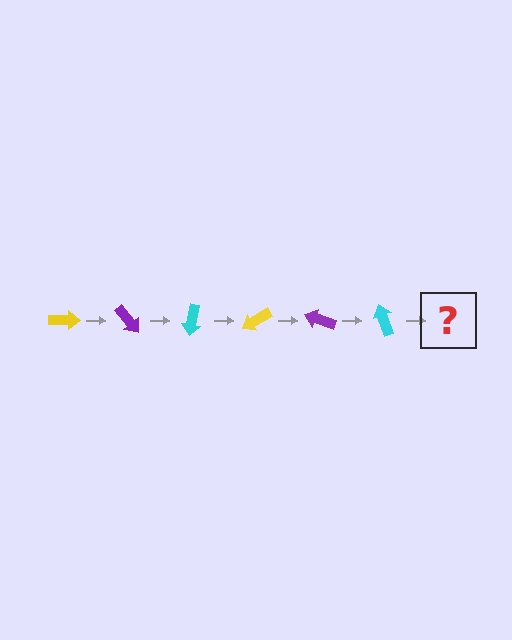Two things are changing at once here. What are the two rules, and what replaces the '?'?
The two rules are that it rotates 50 degrees each step and the color cycles through yellow, purple, and cyan. The '?' should be a yellow arrow, rotated 300 degrees from the start.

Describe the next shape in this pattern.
It should be a yellow arrow, rotated 300 degrees from the start.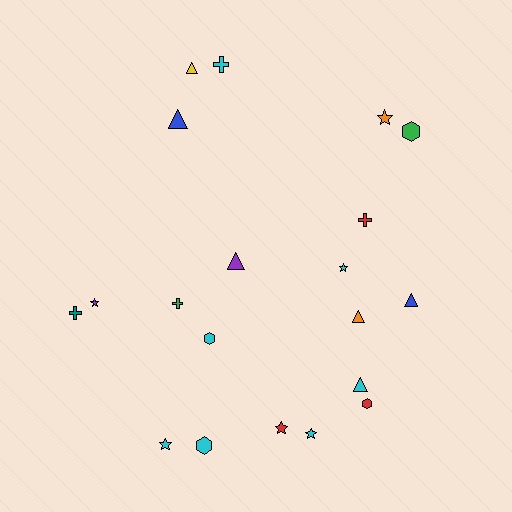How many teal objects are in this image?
There is 1 teal object.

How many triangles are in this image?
There are 6 triangles.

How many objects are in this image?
There are 20 objects.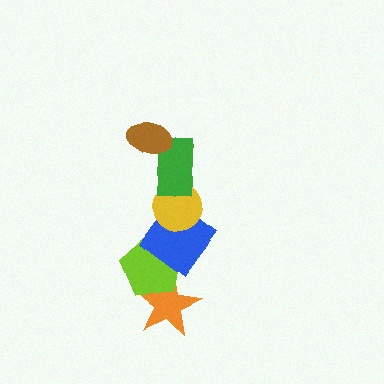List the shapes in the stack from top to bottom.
From top to bottom: the brown ellipse, the green rectangle, the yellow circle, the blue diamond, the lime pentagon, the orange star.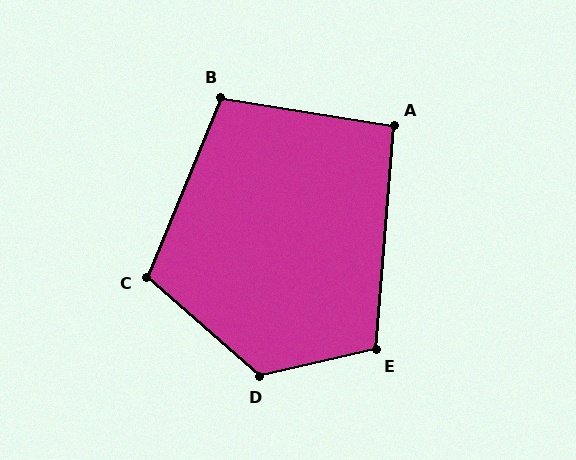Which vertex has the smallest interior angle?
A, at approximately 95 degrees.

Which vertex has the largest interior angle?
D, at approximately 126 degrees.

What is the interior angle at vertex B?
Approximately 103 degrees (obtuse).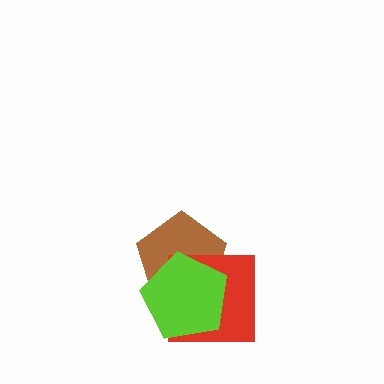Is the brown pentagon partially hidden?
Yes, it is partially covered by another shape.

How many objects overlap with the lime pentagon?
2 objects overlap with the lime pentagon.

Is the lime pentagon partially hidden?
No, no other shape covers it.